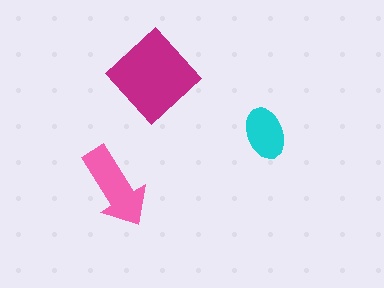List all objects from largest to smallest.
The magenta diamond, the pink arrow, the cyan ellipse.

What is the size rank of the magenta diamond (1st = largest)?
1st.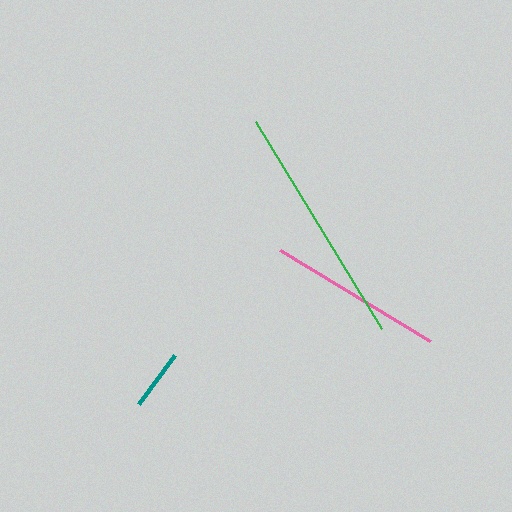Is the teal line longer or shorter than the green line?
The green line is longer than the teal line.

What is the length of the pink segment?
The pink segment is approximately 175 pixels long.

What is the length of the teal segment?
The teal segment is approximately 61 pixels long.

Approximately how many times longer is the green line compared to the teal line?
The green line is approximately 4.0 times the length of the teal line.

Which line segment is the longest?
The green line is the longest at approximately 243 pixels.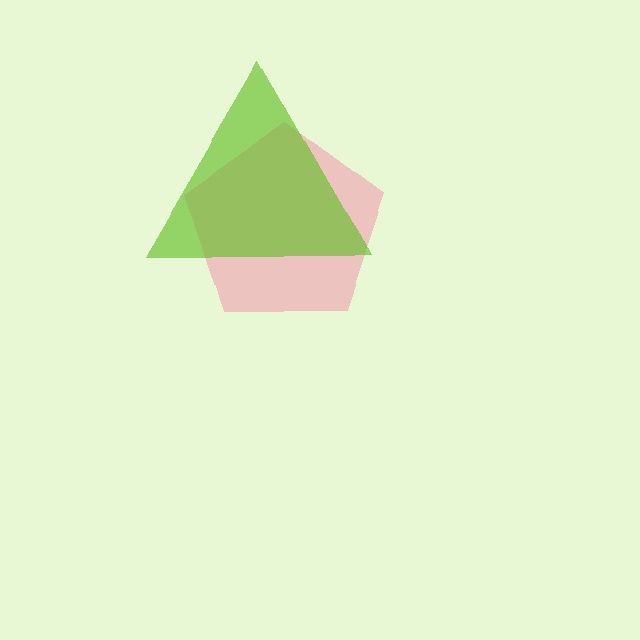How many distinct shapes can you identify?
There are 2 distinct shapes: a pink pentagon, a lime triangle.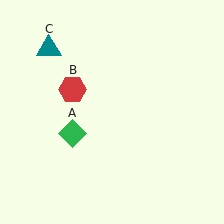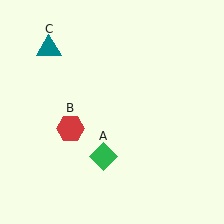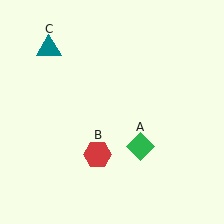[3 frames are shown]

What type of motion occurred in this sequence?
The green diamond (object A), red hexagon (object B) rotated counterclockwise around the center of the scene.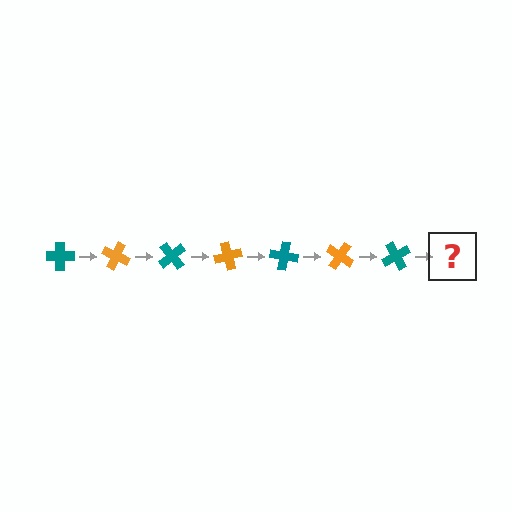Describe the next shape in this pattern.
It should be an orange cross, rotated 175 degrees from the start.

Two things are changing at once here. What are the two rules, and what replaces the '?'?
The two rules are that it rotates 25 degrees each step and the color cycles through teal and orange. The '?' should be an orange cross, rotated 175 degrees from the start.